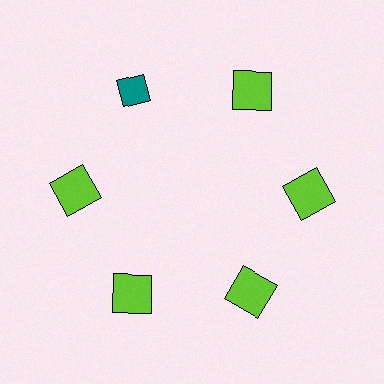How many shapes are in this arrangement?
There are 6 shapes arranged in a ring pattern.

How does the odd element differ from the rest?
It differs in both color (teal instead of lime) and shape (diamond instead of square).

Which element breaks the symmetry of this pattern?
The teal diamond at roughly the 11 o'clock position breaks the symmetry. All other shapes are lime squares.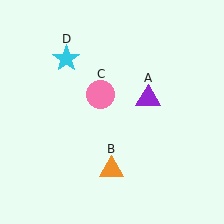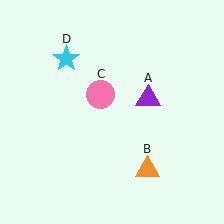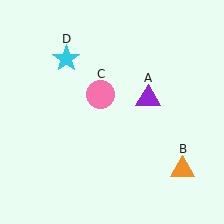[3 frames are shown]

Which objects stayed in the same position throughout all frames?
Purple triangle (object A) and pink circle (object C) and cyan star (object D) remained stationary.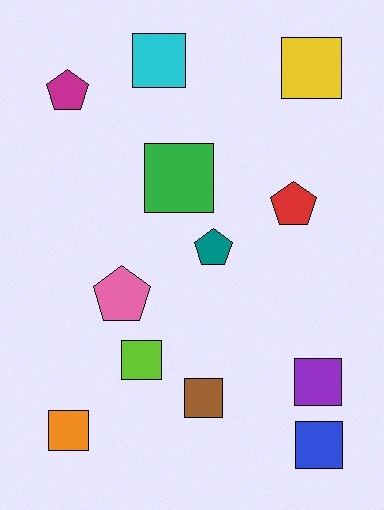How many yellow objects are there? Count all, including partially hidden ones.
There is 1 yellow object.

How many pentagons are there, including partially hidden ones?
There are 4 pentagons.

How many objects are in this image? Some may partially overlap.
There are 12 objects.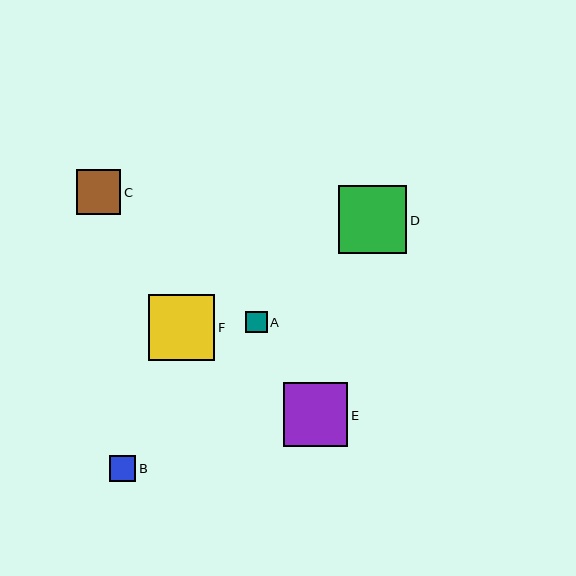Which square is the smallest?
Square A is the smallest with a size of approximately 21 pixels.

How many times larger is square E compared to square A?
Square E is approximately 3.0 times the size of square A.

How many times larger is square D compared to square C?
Square D is approximately 1.5 times the size of square C.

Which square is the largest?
Square D is the largest with a size of approximately 68 pixels.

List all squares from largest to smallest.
From largest to smallest: D, F, E, C, B, A.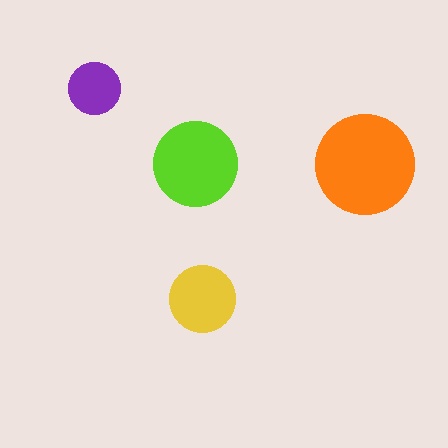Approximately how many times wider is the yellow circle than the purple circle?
About 1.5 times wider.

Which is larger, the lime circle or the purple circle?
The lime one.